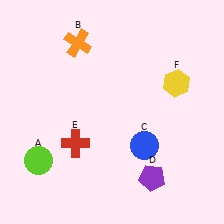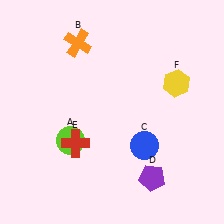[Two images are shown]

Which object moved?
The lime circle (A) moved right.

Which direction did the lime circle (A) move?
The lime circle (A) moved right.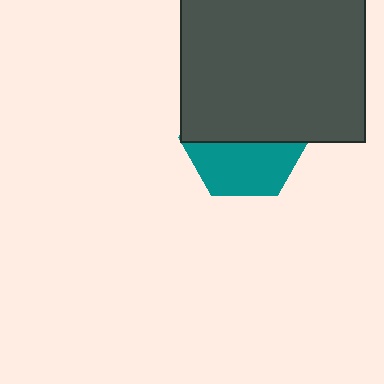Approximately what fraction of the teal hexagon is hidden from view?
Roughly 57% of the teal hexagon is hidden behind the dark gray square.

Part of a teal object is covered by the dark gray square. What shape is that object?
It is a hexagon.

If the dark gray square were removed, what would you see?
You would see the complete teal hexagon.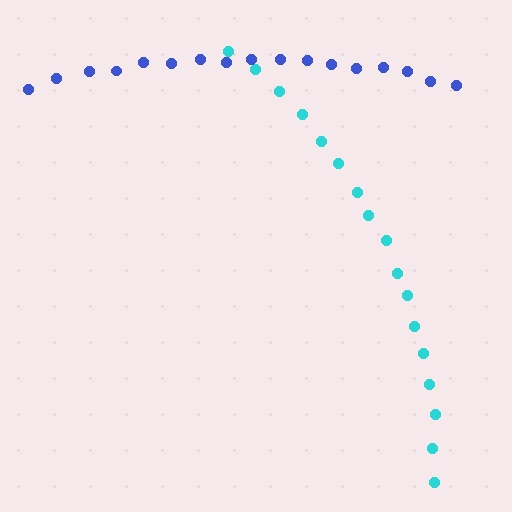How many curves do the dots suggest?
There are 2 distinct paths.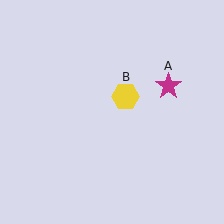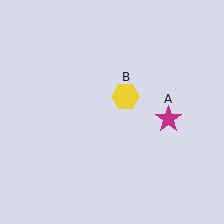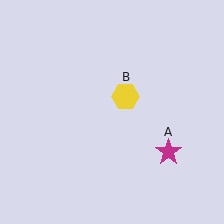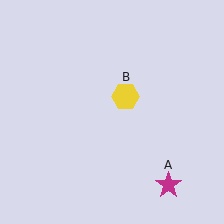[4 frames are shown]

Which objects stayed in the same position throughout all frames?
Yellow hexagon (object B) remained stationary.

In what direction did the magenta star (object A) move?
The magenta star (object A) moved down.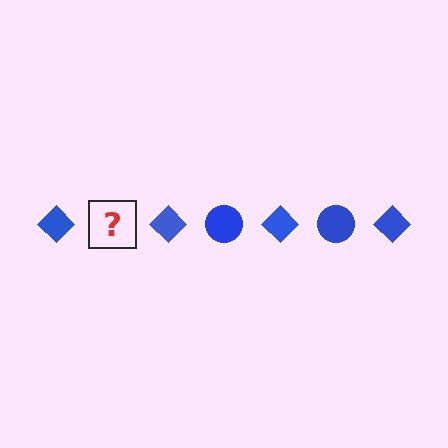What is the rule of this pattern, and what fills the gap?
The rule is that the pattern cycles through diamond, circle shapes in blue. The gap should be filled with a blue circle.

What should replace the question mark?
The question mark should be replaced with a blue circle.